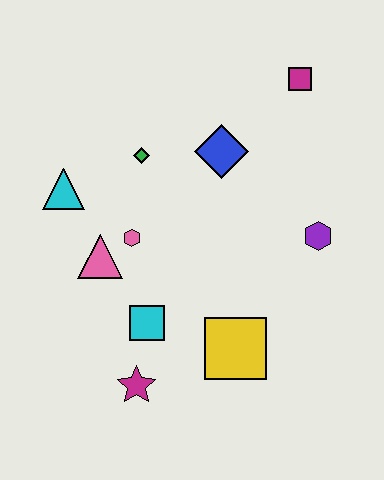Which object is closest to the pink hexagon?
The pink triangle is closest to the pink hexagon.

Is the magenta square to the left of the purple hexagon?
Yes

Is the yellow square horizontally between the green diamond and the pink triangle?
No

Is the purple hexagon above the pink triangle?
Yes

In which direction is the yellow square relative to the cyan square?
The yellow square is to the right of the cyan square.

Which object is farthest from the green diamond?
The magenta star is farthest from the green diamond.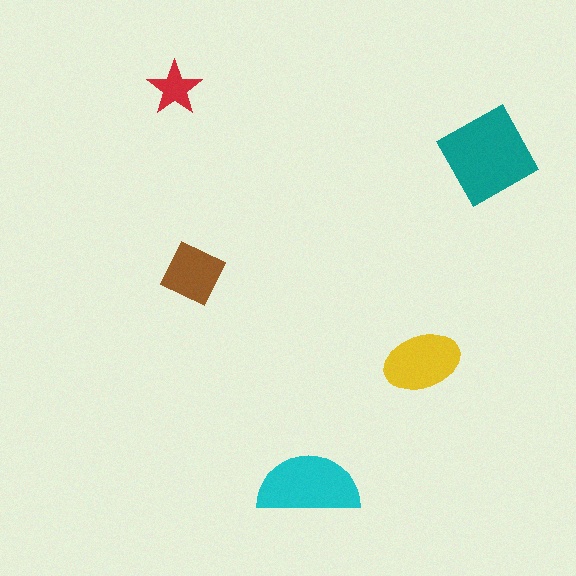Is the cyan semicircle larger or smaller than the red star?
Larger.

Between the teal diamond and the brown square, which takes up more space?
The teal diamond.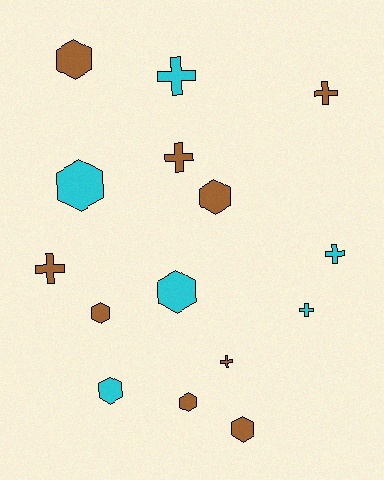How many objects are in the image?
There are 15 objects.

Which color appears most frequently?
Brown, with 9 objects.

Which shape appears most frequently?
Hexagon, with 8 objects.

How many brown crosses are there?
There are 4 brown crosses.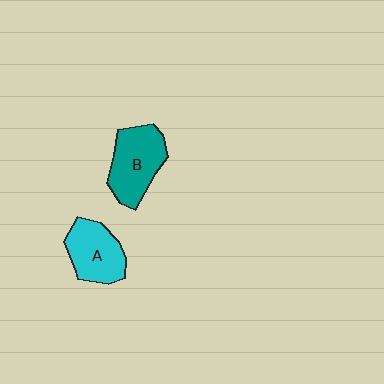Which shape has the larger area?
Shape B (teal).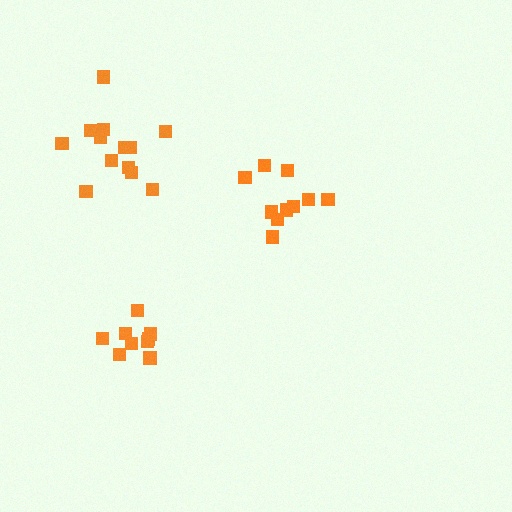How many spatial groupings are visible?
There are 3 spatial groupings.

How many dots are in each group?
Group 1: 9 dots, Group 2: 10 dots, Group 3: 13 dots (32 total).